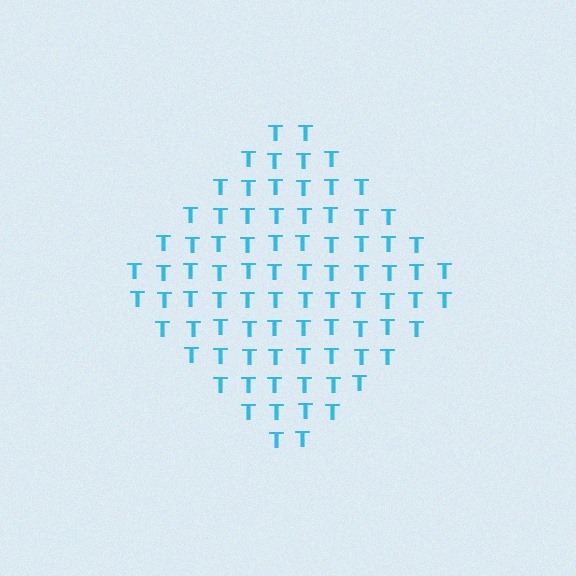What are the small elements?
The small elements are letter T's.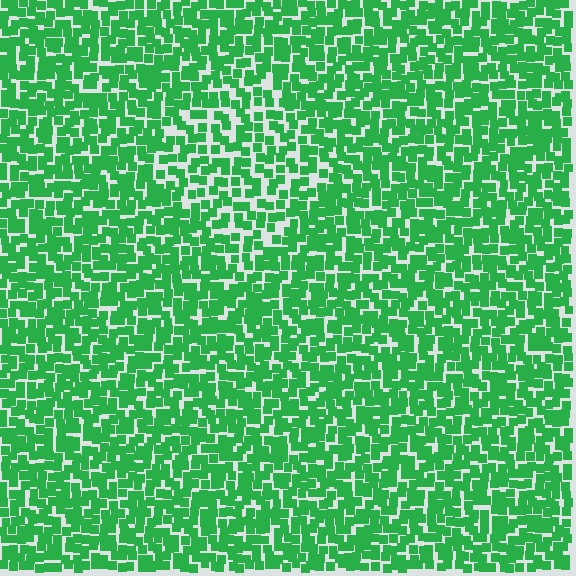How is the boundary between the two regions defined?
The boundary is defined by a change in element density (approximately 1.5x ratio). All elements are the same color, size, and shape.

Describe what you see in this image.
The image contains small green elements arranged at two different densities. A diamond-shaped region is visible where the elements are less densely packed than the surrounding area.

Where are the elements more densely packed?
The elements are more densely packed outside the diamond boundary.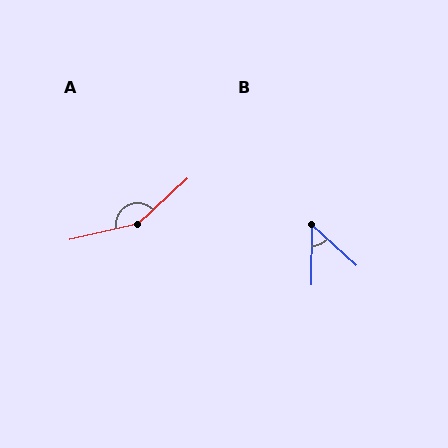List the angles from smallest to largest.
B (48°), A (150°).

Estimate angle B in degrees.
Approximately 48 degrees.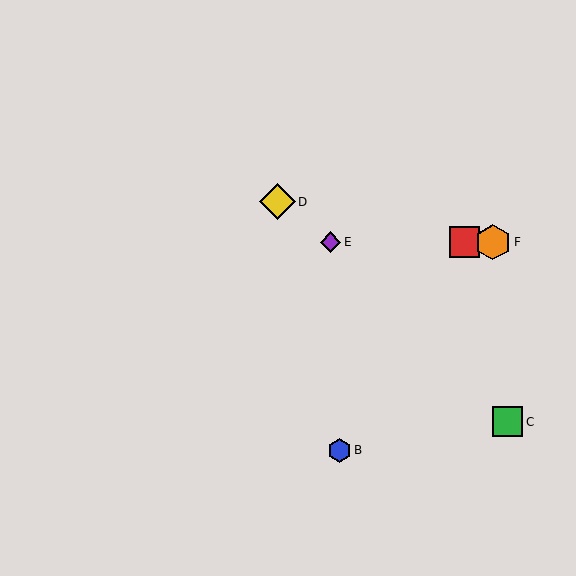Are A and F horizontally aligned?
Yes, both are at y≈242.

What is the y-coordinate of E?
Object E is at y≈242.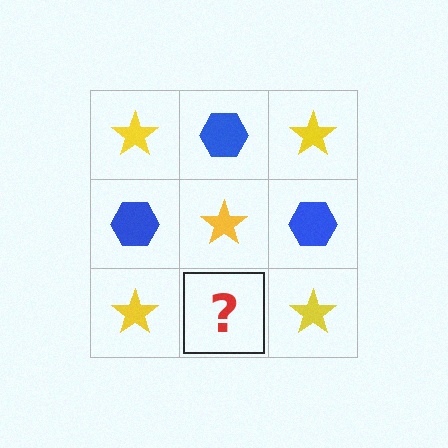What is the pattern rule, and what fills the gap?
The rule is that it alternates yellow star and blue hexagon in a checkerboard pattern. The gap should be filled with a blue hexagon.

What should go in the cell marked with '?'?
The missing cell should contain a blue hexagon.